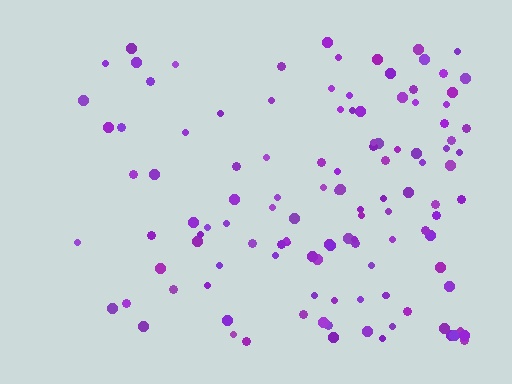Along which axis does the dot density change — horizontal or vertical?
Horizontal.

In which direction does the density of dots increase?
From left to right, with the right side densest.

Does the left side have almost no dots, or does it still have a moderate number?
Still a moderate number, just noticeably fewer than the right.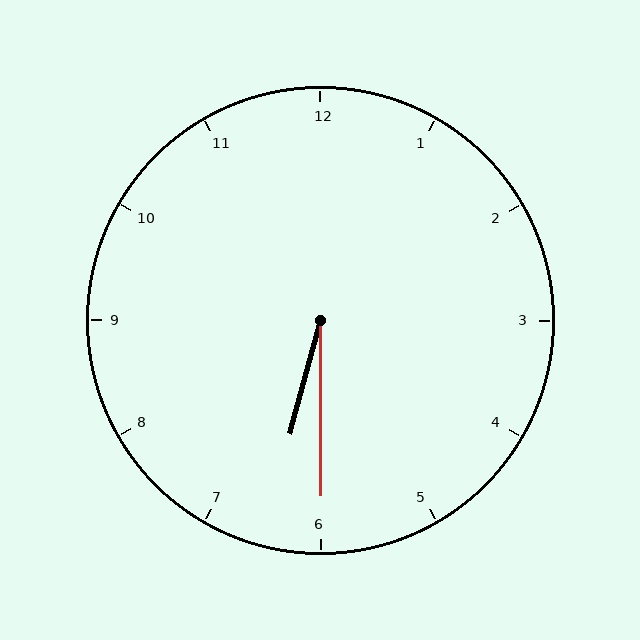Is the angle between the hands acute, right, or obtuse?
It is acute.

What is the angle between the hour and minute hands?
Approximately 15 degrees.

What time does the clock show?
6:30.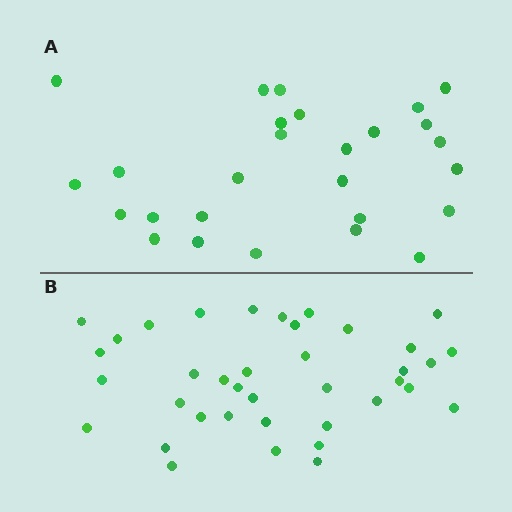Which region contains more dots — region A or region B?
Region B (the bottom region) has more dots.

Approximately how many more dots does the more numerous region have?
Region B has roughly 12 or so more dots than region A.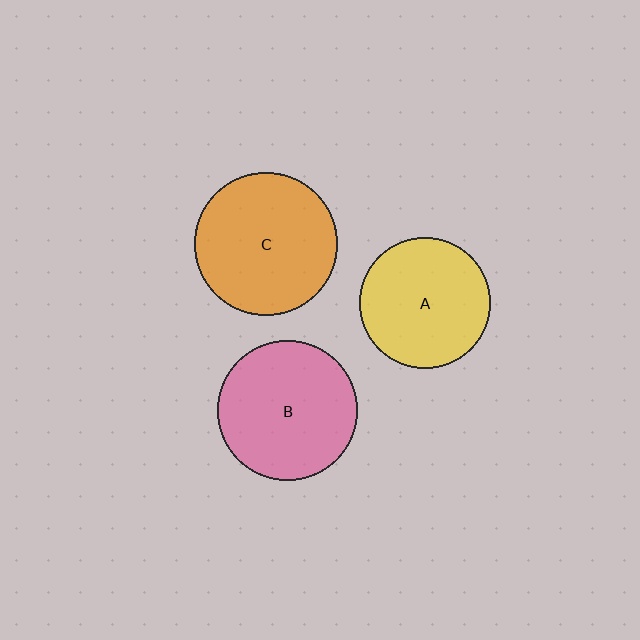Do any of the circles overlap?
No, none of the circles overlap.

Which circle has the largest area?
Circle C (orange).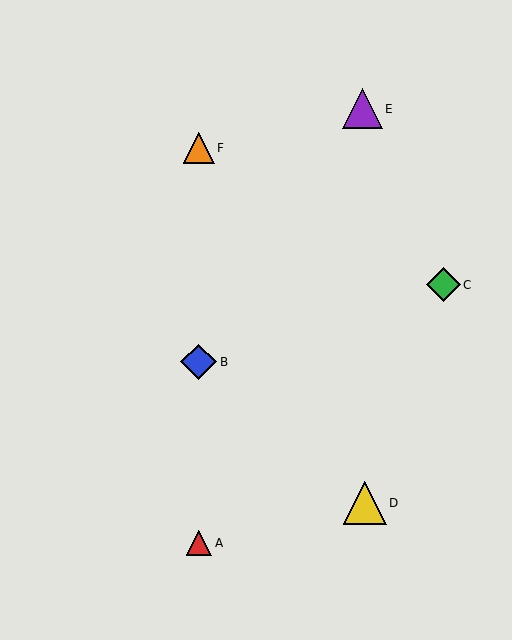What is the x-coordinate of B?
Object B is at x≈199.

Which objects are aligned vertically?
Objects A, B, F are aligned vertically.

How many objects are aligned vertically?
3 objects (A, B, F) are aligned vertically.